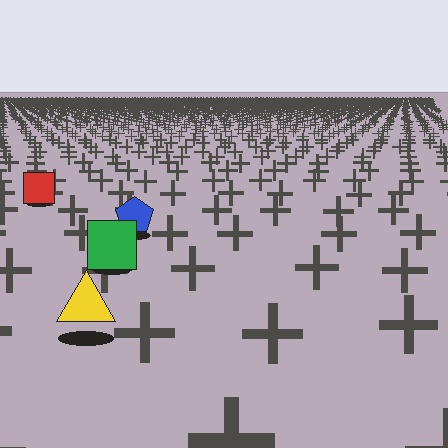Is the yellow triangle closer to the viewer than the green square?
Yes. The yellow triangle is closer — you can tell from the texture gradient: the ground texture is coarser near it.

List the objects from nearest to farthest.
From nearest to farthest: the yellow triangle, the green square, the blue pentagon, the red square.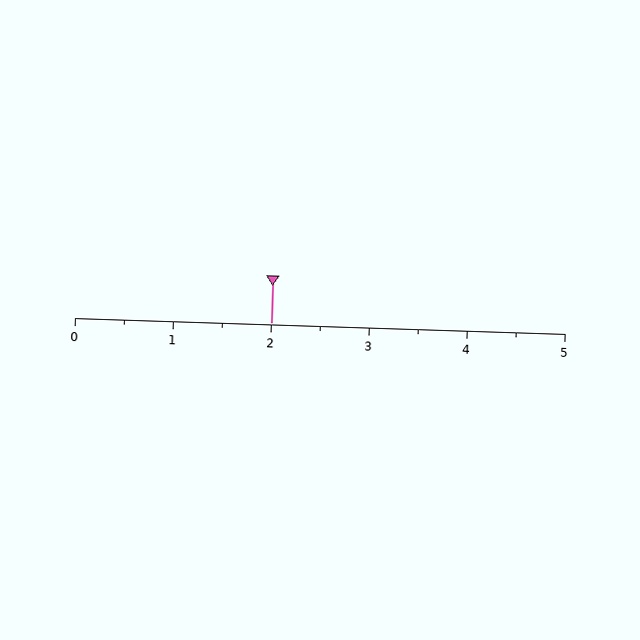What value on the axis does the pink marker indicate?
The marker indicates approximately 2.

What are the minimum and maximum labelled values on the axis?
The axis runs from 0 to 5.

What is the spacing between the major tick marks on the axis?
The major ticks are spaced 1 apart.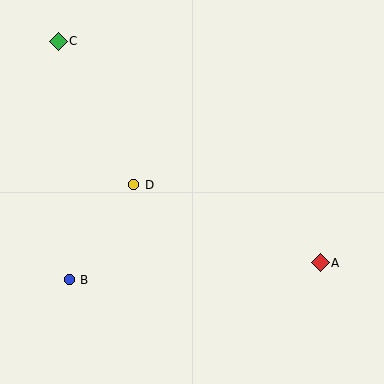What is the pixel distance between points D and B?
The distance between D and B is 115 pixels.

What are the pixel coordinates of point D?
Point D is at (134, 185).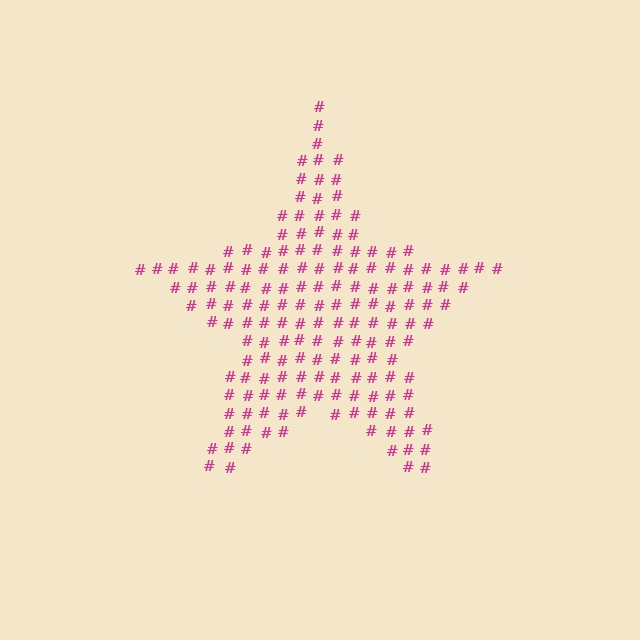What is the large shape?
The large shape is a star.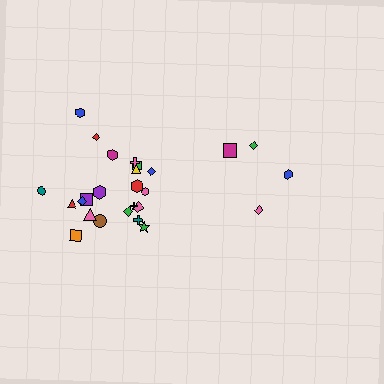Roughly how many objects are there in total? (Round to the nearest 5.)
Roughly 25 objects in total.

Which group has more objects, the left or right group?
The left group.